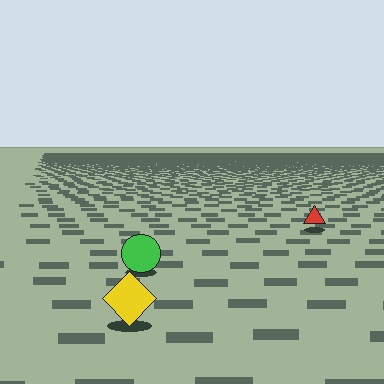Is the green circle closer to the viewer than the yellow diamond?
No. The yellow diamond is closer — you can tell from the texture gradient: the ground texture is coarser near it.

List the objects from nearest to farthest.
From nearest to farthest: the yellow diamond, the green circle, the red triangle.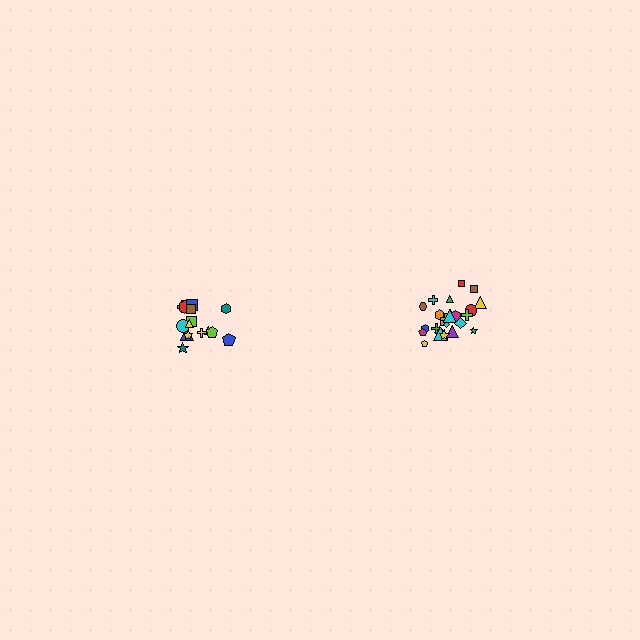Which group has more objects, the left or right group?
The right group.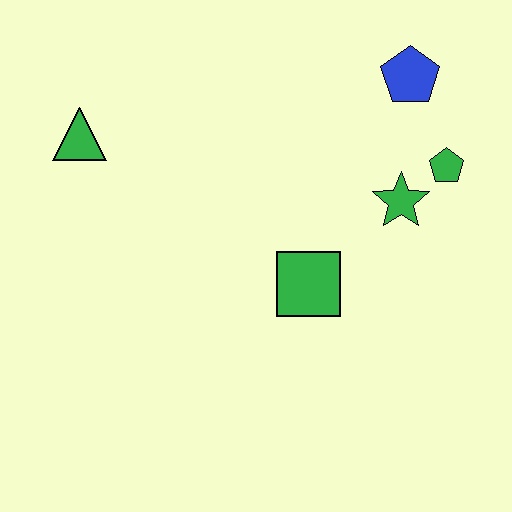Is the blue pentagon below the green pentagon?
No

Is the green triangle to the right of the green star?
No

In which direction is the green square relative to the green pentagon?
The green square is to the left of the green pentagon.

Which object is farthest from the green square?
The green triangle is farthest from the green square.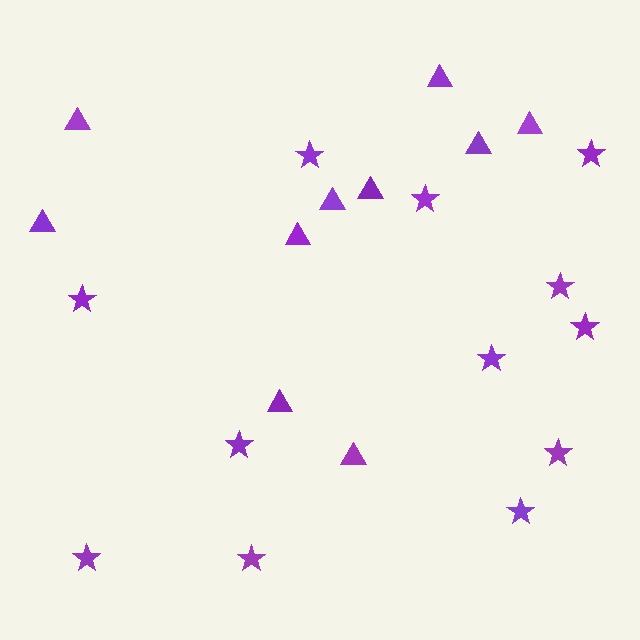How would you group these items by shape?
There are 2 groups: one group of stars (12) and one group of triangles (10).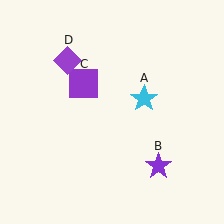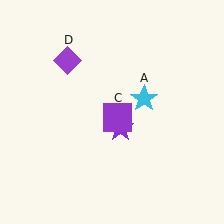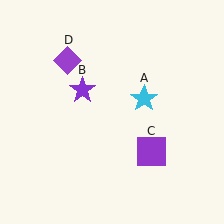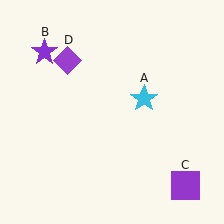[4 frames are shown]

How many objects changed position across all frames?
2 objects changed position: purple star (object B), purple square (object C).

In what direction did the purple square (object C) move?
The purple square (object C) moved down and to the right.